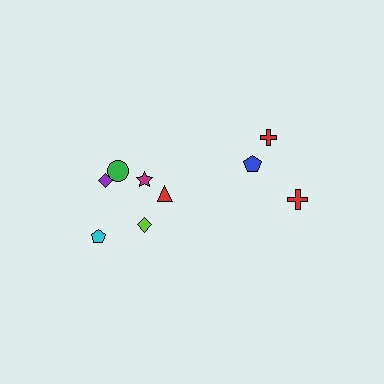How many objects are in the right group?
There are 3 objects.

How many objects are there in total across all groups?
There are 9 objects.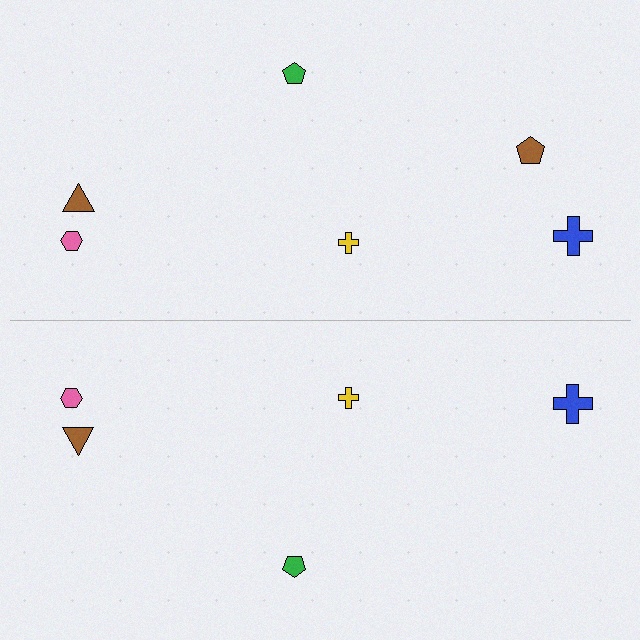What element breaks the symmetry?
A brown pentagon is missing from the bottom side.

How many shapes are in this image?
There are 11 shapes in this image.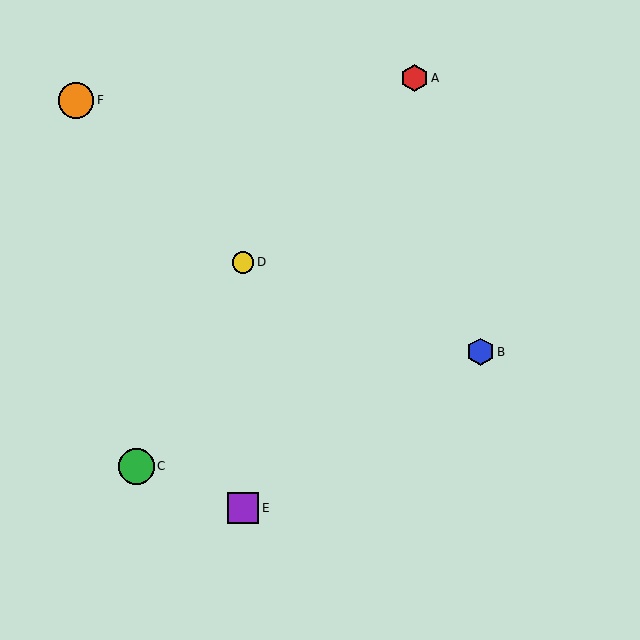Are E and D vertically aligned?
Yes, both are at x≈243.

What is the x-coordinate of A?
Object A is at x≈415.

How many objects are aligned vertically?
2 objects (D, E) are aligned vertically.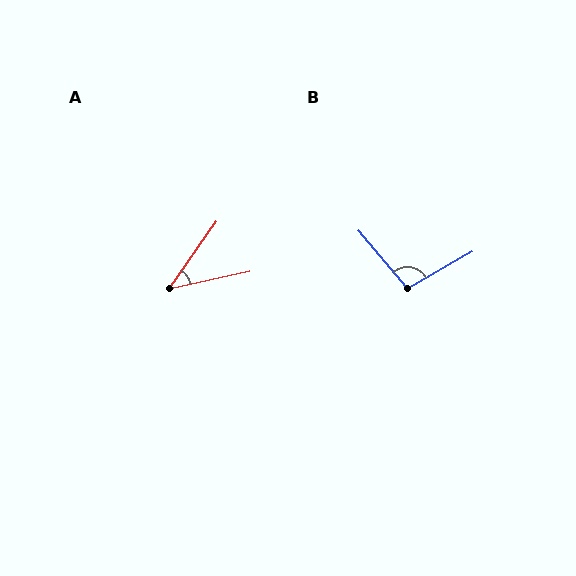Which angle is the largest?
B, at approximately 101 degrees.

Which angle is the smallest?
A, at approximately 43 degrees.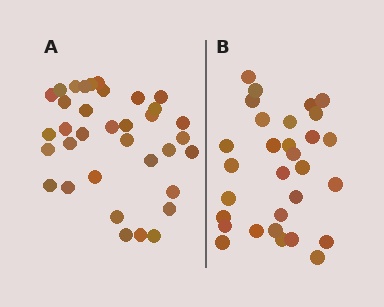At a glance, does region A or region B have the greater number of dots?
Region A (the left region) has more dots.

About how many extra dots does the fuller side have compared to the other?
Region A has about 5 more dots than region B.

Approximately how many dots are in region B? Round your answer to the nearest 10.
About 30 dots.